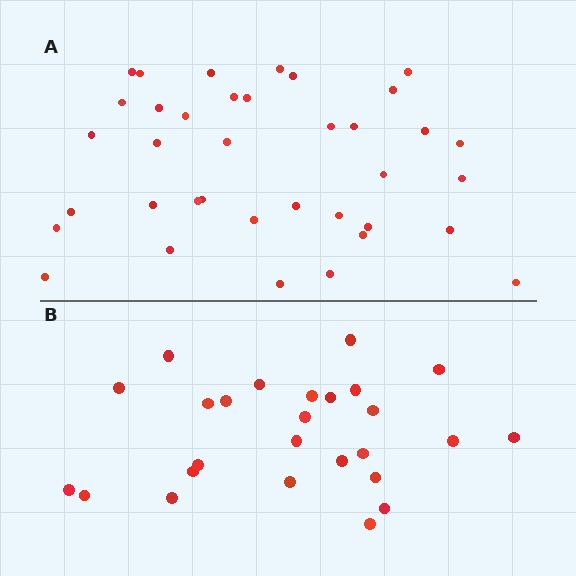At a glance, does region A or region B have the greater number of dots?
Region A (the top region) has more dots.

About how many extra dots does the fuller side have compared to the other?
Region A has roughly 12 or so more dots than region B.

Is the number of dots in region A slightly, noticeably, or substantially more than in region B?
Region A has noticeably more, but not dramatically so. The ratio is roughly 1.4 to 1.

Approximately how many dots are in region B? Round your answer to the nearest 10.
About 30 dots. (The exact count is 26, which rounds to 30.)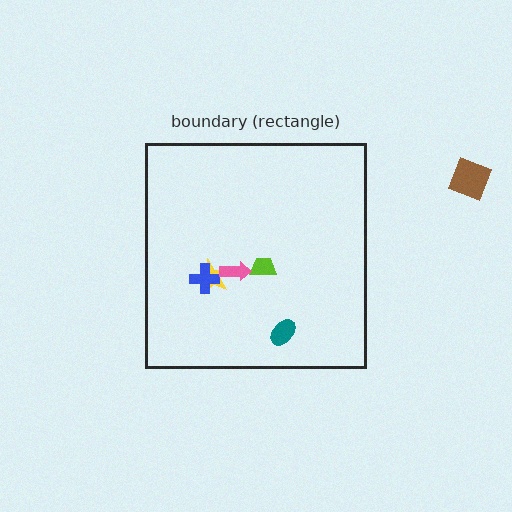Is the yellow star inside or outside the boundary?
Inside.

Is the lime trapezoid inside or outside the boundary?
Inside.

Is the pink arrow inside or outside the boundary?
Inside.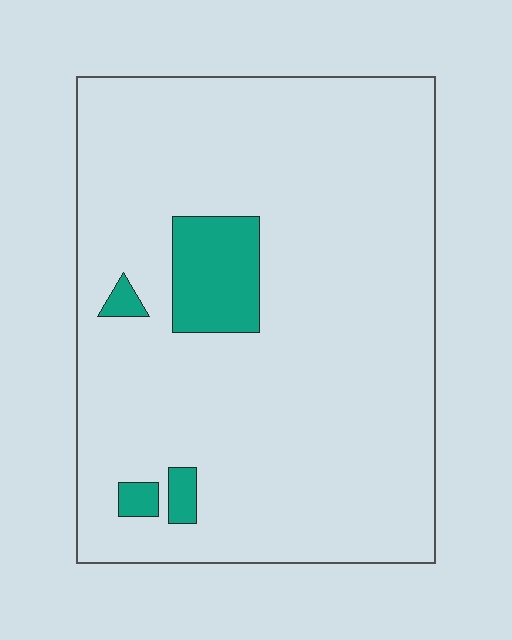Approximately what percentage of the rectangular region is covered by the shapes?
Approximately 10%.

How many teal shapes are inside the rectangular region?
4.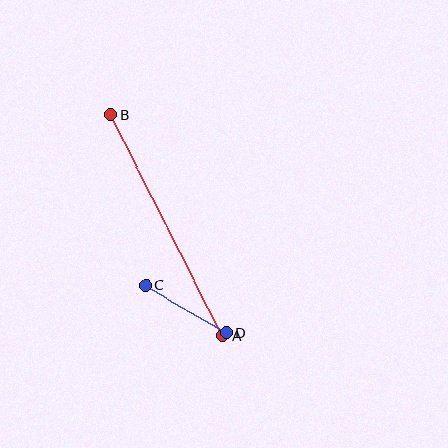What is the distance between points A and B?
The distance is approximately 248 pixels.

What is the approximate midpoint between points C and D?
The midpoint is at approximately (186, 309) pixels.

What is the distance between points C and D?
The distance is approximately 93 pixels.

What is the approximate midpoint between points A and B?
The midpoint is at approximately (167, 225) pixels.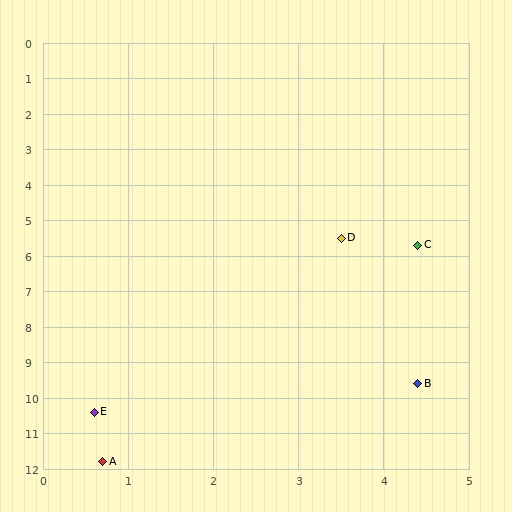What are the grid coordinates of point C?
Point C is at approximately (4.4, 5.7).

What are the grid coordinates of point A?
Point A is at approximately (0.7, 11.8).